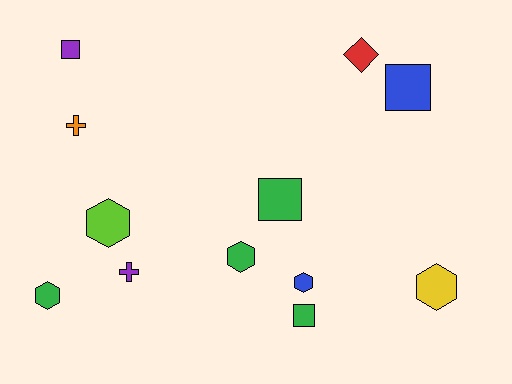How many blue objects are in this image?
There are 2 blue objects.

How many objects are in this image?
There are 12 objects.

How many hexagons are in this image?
There are 5 hexagons.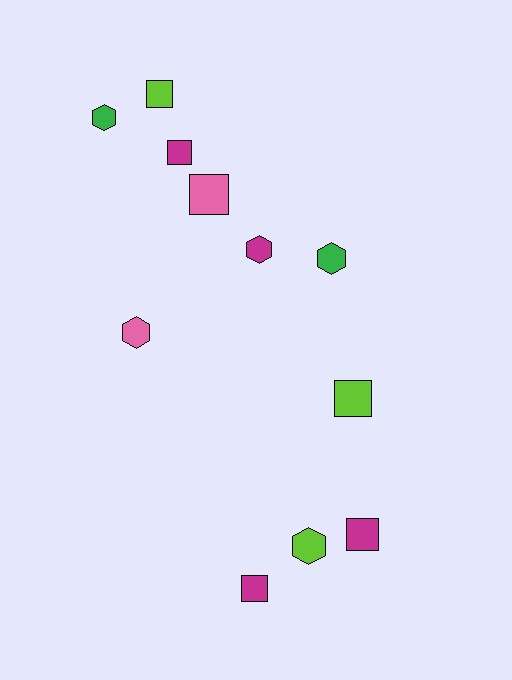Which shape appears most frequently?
Square, with 6 objects.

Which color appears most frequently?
Magenta, with 4 objects.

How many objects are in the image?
There are 11 objects.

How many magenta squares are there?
There are 3 magenta squares.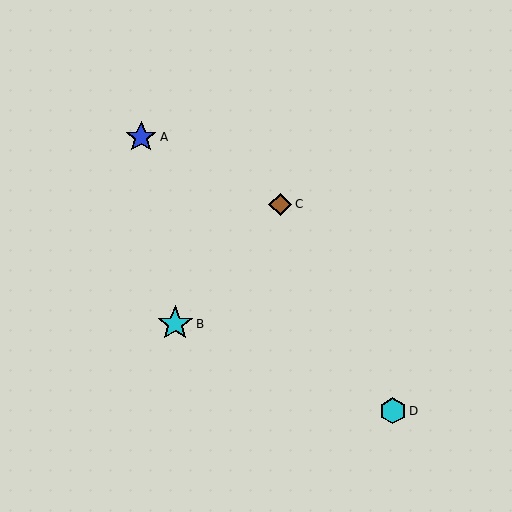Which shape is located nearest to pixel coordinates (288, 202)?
The brown diamond (labeled C) at (280, 204) is nearest to that location.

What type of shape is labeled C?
Shape C is a brown diamond.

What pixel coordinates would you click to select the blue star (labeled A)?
Click at (141, 137) to select the blue star A.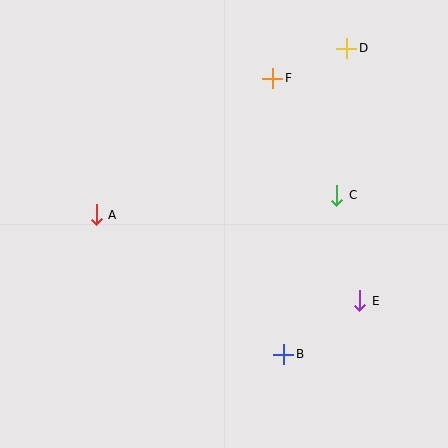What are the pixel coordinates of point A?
Point A is at (96, 215).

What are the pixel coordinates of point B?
Point B is at (283, 354).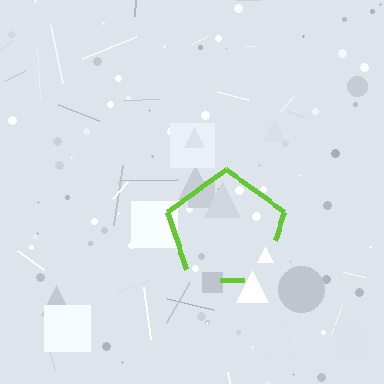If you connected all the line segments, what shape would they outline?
They would outline a pentagon.